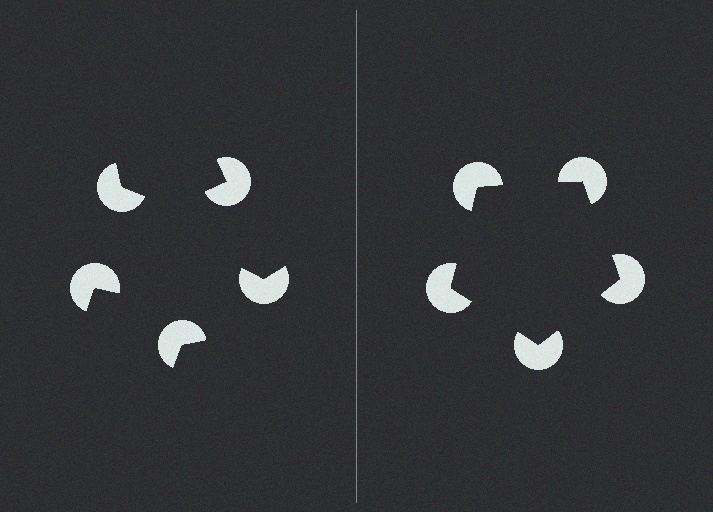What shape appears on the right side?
An illusory pentagon.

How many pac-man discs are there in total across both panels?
10 — 5 on each side.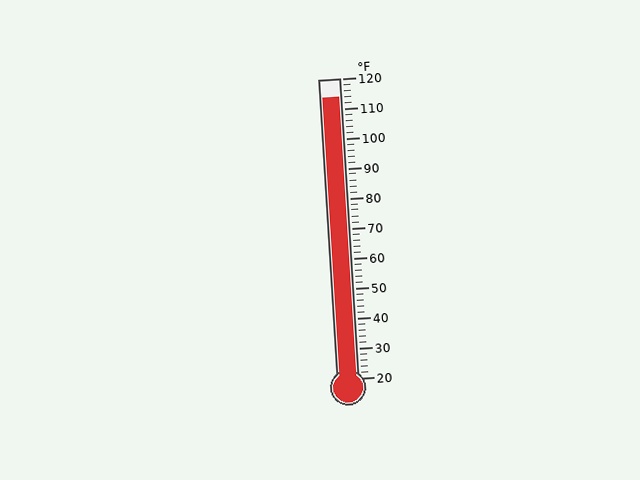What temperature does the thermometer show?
The thermometer shows approximately 114°F.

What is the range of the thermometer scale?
The thermometer scale ranges from 20°F to 120°F.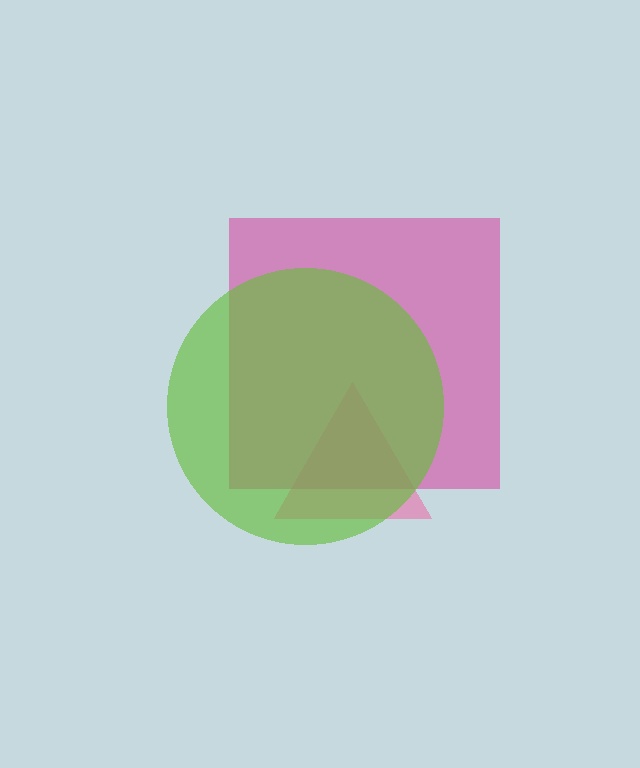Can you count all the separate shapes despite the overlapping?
Yes, there are 3 separate shapes.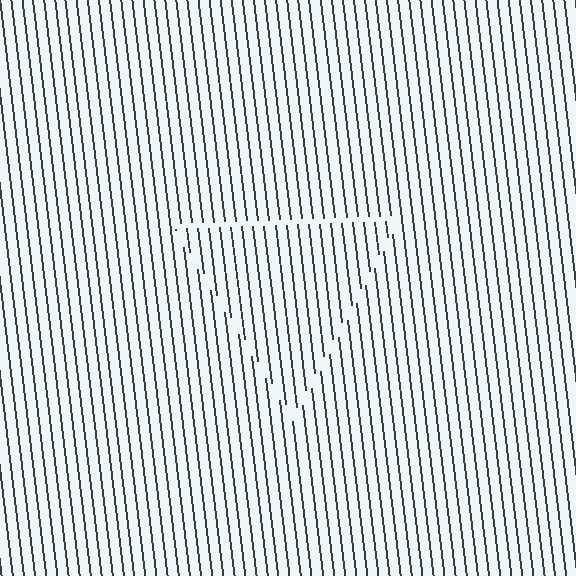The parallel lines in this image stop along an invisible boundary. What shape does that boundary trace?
An illusory triangle. The interior of the shape contains the same grating, shifted by half a period — the contour is defined by the phase discontinuity where line-ends from the inner and outer gratings abut.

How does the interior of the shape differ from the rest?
The interior of the shape contains the same grating, shifted by half a period — the contour is defined by the phase discontinuity where line-ends from the inner and outer gratings abut.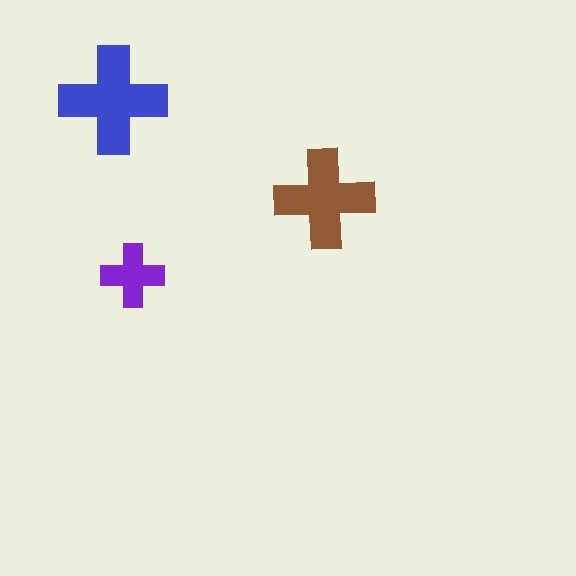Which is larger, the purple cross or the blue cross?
The blue one.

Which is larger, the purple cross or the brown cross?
The brown one.